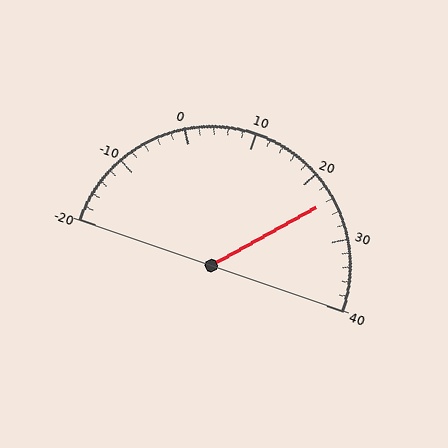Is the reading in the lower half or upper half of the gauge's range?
The reading is in the upper half of the range (-20 to 40).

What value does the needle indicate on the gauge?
The needle indicates approximately 24.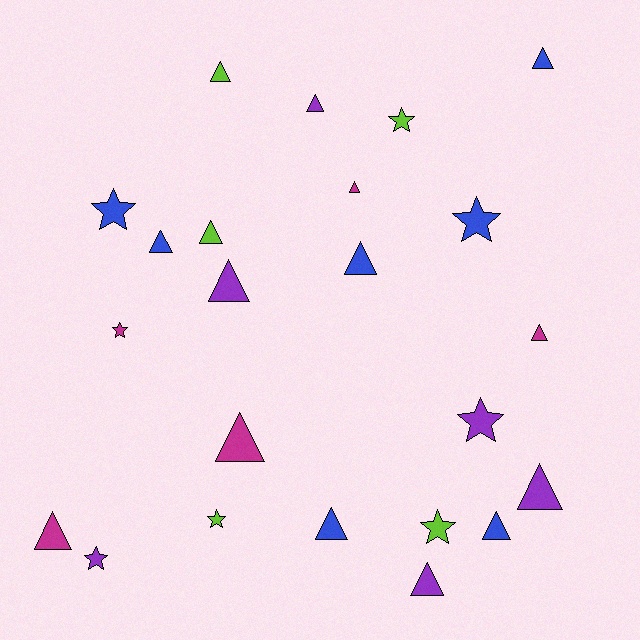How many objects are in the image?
There are 23 objects.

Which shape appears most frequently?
Triangle, with 15 objects.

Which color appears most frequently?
Blue, with 7 objects.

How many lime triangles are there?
There are 2 lime triangles.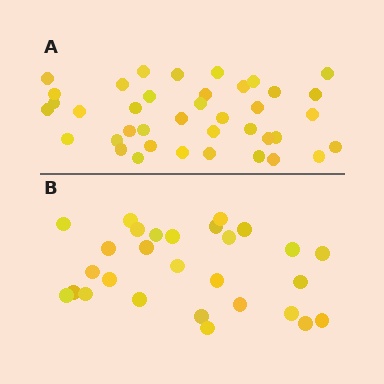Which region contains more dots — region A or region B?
Region A (the top region) has more dots.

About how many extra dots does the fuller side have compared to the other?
Region A has roughly 12 or so more dots than region B.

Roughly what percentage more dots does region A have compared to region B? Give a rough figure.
About 40% more.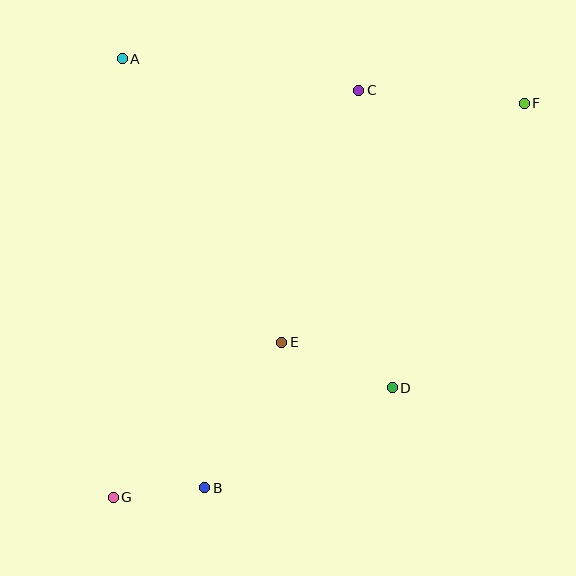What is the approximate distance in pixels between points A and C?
The distance between A and C is approximately 239 pixels.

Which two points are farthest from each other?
Points F and G are farthest from each other.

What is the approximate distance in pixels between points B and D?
The distance between B and D is approximately 212 pixels.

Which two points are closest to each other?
Points B and G are closest to each other.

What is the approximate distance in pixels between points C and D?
The distance between C and D is approximately 300 pixels.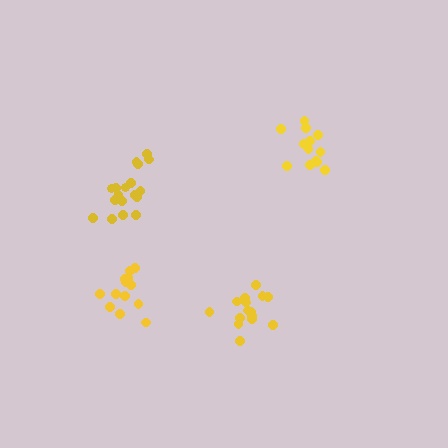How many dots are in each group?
Group 1: 13 dots, Group 2: 13 dots, Group 3: 15 dots, Group 4: 18 dots (59 total).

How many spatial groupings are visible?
There are 4 spatial groupings.